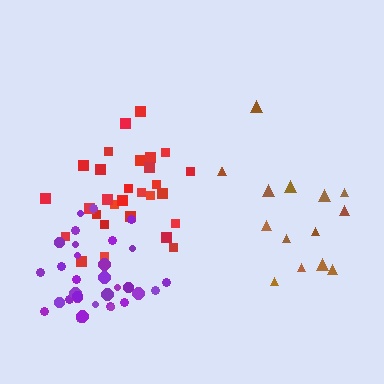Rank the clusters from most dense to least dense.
purple, red, brown.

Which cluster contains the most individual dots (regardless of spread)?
Purple (32).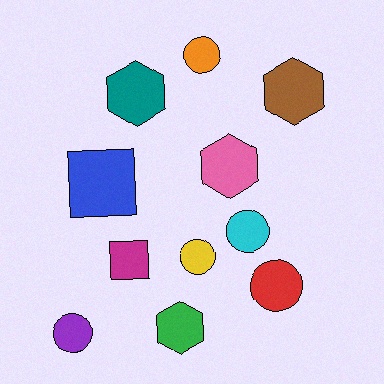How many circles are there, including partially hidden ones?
There are 5 circles.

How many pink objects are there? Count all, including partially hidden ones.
There is 1 pink object.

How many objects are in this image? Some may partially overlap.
There are 11 objects.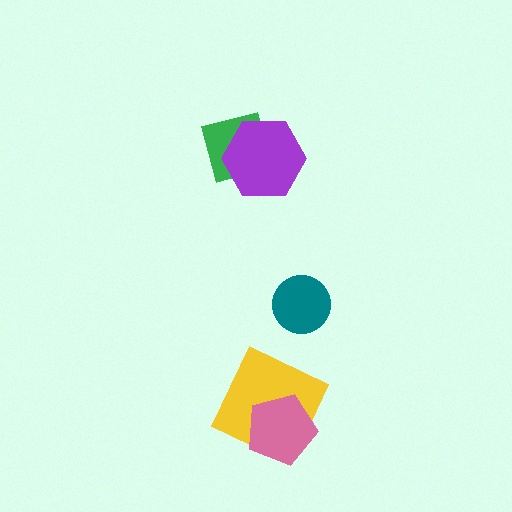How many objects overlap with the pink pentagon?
1 object overlaps with the pink pentagon.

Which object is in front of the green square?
The purple hexagon is in front of the green square.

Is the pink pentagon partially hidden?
No, no other shape covers it.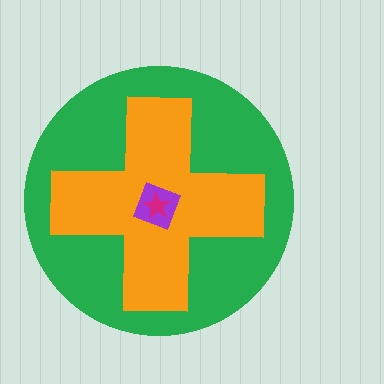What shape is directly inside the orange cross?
The purple diamond.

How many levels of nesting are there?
4.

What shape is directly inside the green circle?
The orange cross.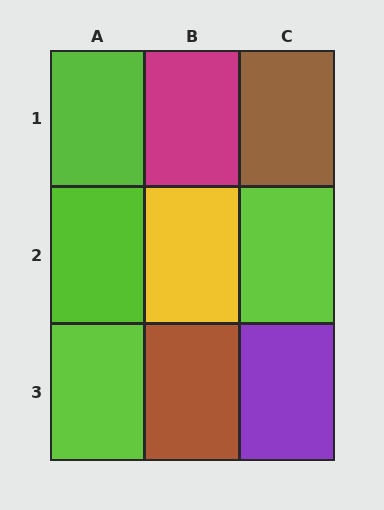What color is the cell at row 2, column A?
Lime.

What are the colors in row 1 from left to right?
Lime, magenta, brown.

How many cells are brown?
2 cells are brown.